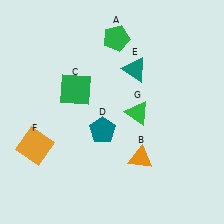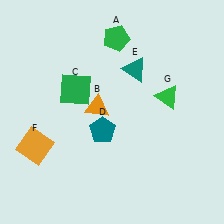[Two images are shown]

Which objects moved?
The objects that moved are: the orange triangle (B), the green triangle (G).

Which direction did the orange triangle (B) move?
The orange triangle (B) moved up.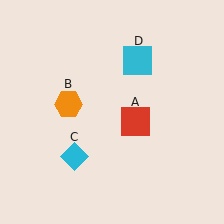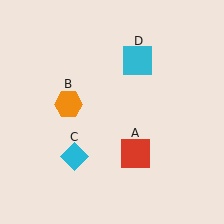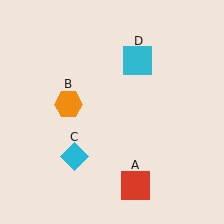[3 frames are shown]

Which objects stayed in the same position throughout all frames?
Orange hexagon (object B) and cyan diamond (object C) and cyan square (object D) remained stationary.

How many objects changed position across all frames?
1 object changed position: red square (object A).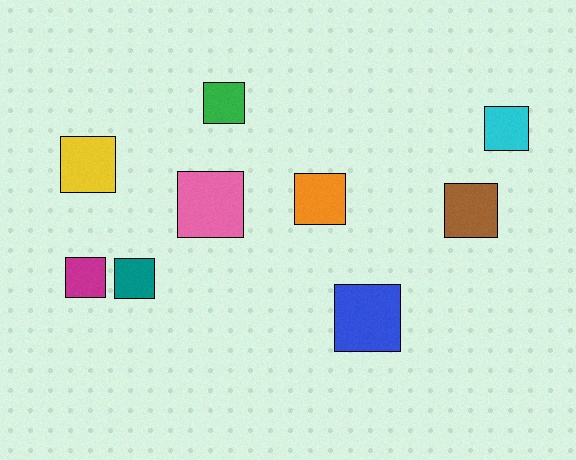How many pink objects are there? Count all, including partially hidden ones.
There is 1 pink object.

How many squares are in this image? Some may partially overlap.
There are 9 squares.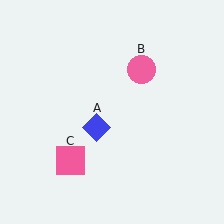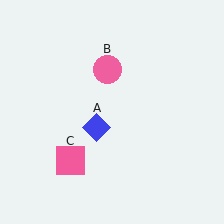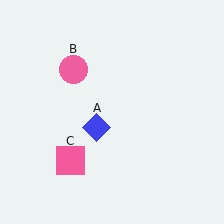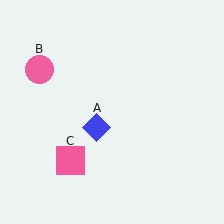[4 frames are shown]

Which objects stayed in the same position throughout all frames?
Blue diamond (object A) and pink square (object C) remained stationary.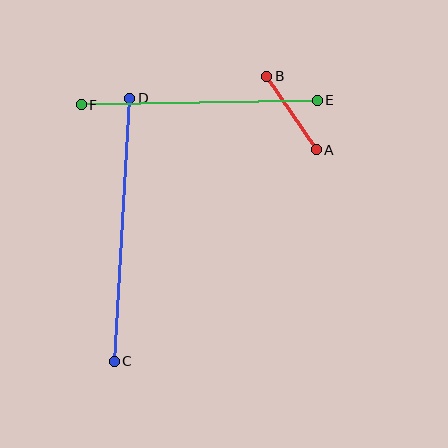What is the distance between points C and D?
The distance is approximately 264 pixels.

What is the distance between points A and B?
The distance is approximately 89 pixels.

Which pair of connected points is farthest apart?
Points C and D are farthest apart.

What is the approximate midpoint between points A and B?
The midpoint is at approximately (292, 113) pixels.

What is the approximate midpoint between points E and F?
The midpoint is at approximately (199, 102) pixels.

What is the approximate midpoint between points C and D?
The midpoint is at approximately (122, 230) pixels.